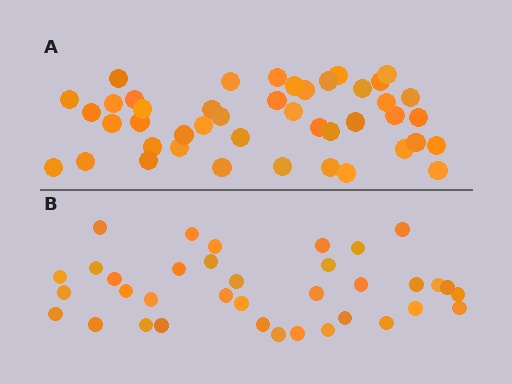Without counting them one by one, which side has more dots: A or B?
Region A (the top region) has more dots.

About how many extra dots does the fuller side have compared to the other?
Region A has roughly 8 or so more dots than region B.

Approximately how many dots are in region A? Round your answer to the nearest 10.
About 40 dots. (The exact count is 44, which rounds to 40.)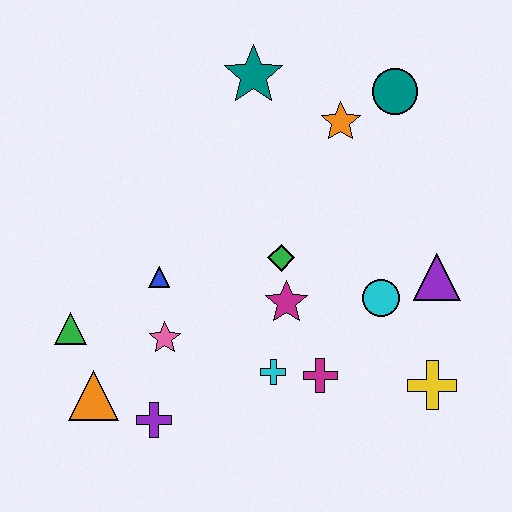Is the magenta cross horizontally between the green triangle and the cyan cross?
No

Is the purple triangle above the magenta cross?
Yes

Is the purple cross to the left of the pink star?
Yes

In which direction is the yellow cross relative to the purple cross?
The yellow cross is to the right of the purple cross.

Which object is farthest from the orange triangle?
The teal circle is farthest from the orange triangle.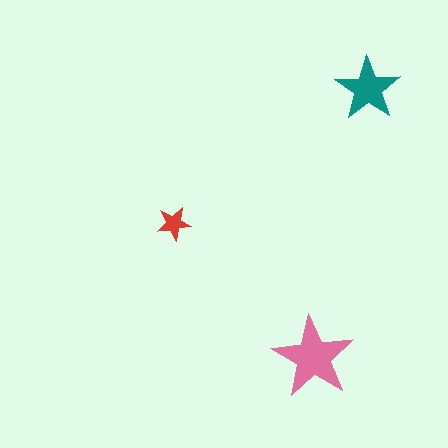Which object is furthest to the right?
The teal star is rightmost.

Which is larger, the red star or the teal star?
The teal one.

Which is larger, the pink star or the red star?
The pink one.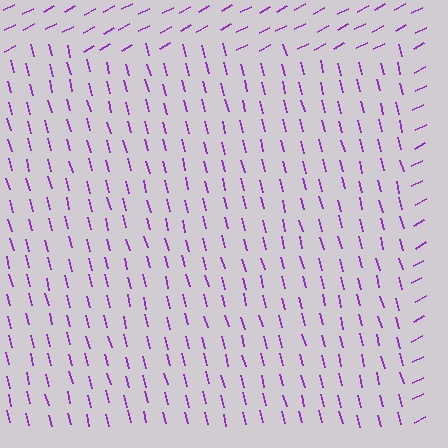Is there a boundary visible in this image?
Yes, there is a texture boundary formed by a change in line orientation.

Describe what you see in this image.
The image is filled with small purple line segments. A rectangle region in the image has lines oriented differently from the surrounding lines, creating a visible texture boundary.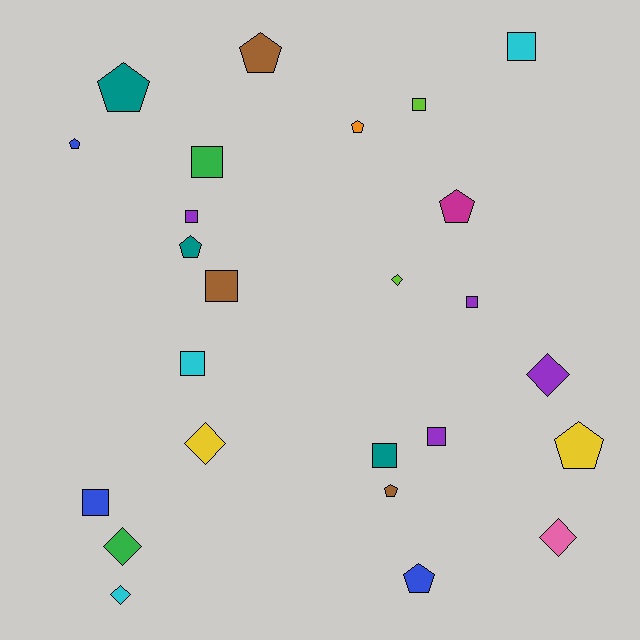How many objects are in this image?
There are 25 objects.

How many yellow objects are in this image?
There are 2 yellow objects.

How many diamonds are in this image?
There are 6 diamonds.